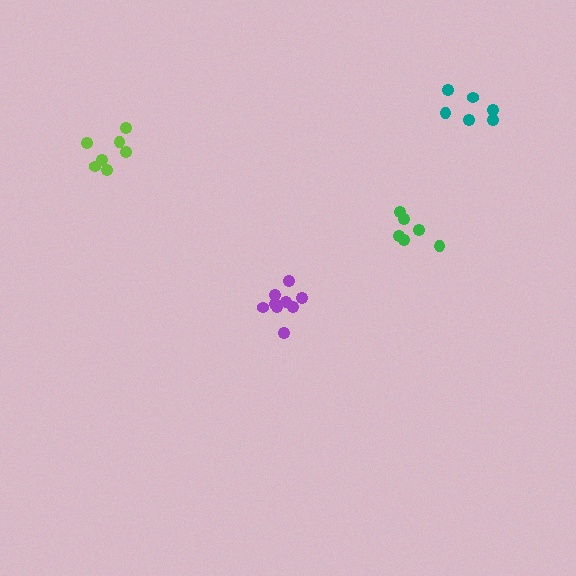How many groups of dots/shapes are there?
There are 4 groups.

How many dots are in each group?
Group 1: 6 dots, Group 2: 9 dots, Group 3: 6 dots, Group 4: 7 dots (28 total).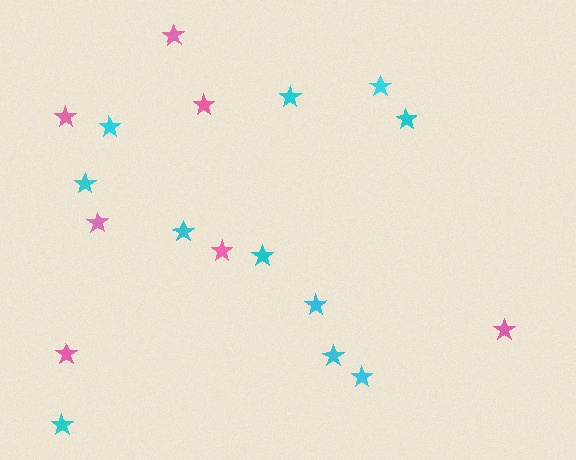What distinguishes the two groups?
There are 2 groups: one group of cyan stars (11) and one group of pink stars (7).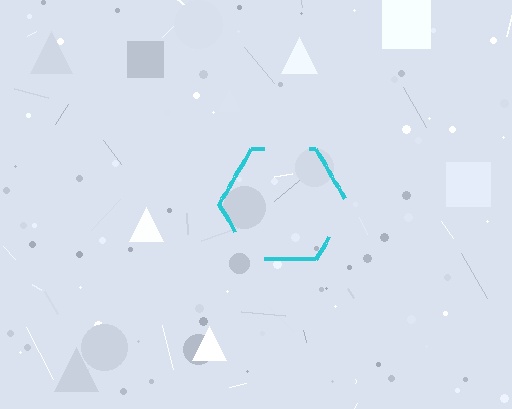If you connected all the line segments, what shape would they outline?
They would outline a hexagon.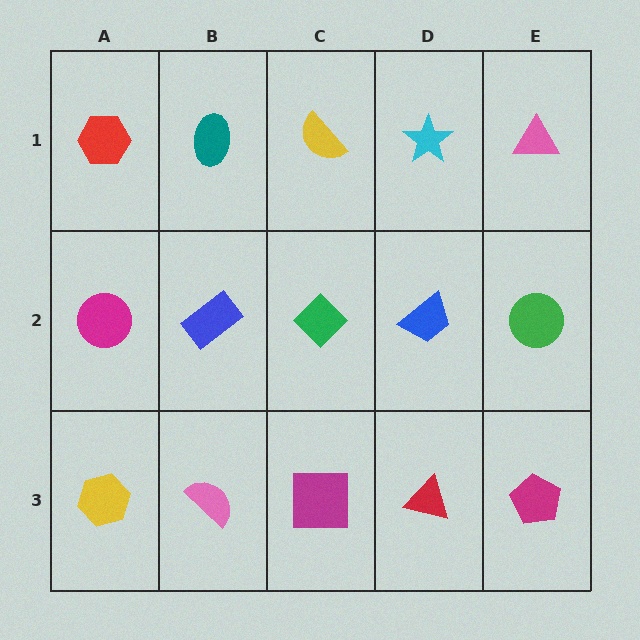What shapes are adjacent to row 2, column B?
A teal ellipse (row 1, column B), a pink semicircle (row 3, column B), a magenta circle (row 2, column A), a green diamond (row 2, column C).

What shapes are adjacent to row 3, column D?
A blue trapezoid (row 2, column D), a magenta square (row 3, column C), a magenta pentagon (row 3, column E).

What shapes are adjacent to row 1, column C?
A green diamond (row 2, column C), a teal ellipse (row 1, column B), a cyan star (row 1, column D).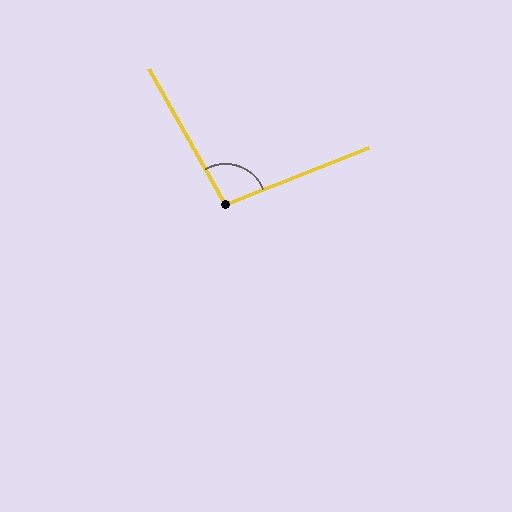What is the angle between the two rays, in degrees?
Approximately 98 degrees.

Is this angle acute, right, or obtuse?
It is obtuse.